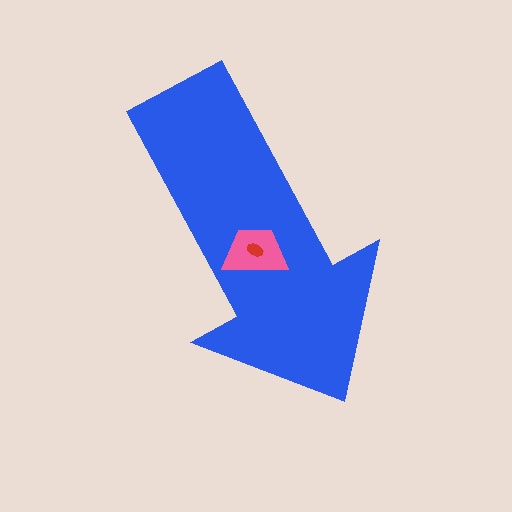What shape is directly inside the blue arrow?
The pink trapezoid.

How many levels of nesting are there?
3.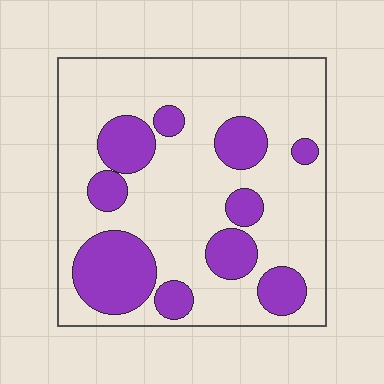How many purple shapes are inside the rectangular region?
10.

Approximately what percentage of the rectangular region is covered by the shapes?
Approximately 25%.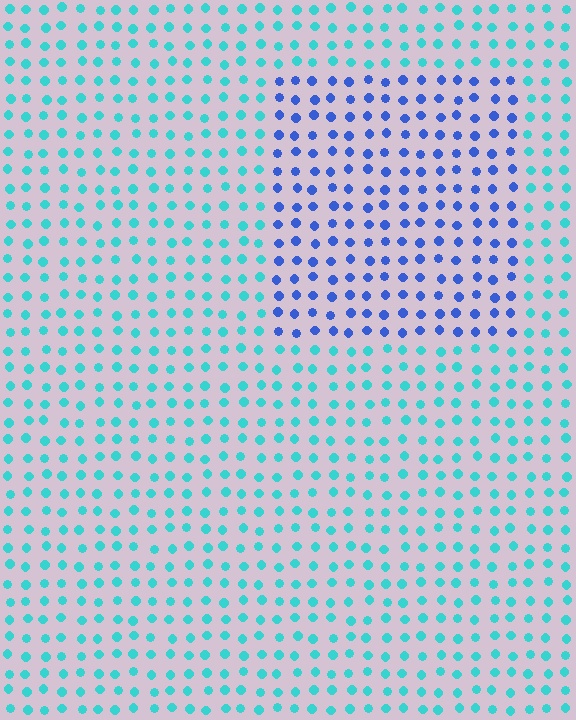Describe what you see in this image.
The image is filled with small cyan elements in a uniform arrangement. A rectangle-shaped region is visible where the elements are tinted to a slightly different hue, forming a subtle color boundary.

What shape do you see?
I see a rectangle.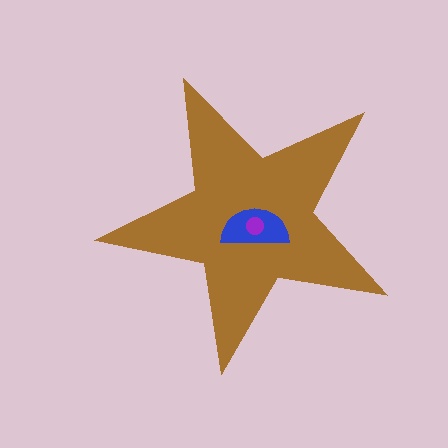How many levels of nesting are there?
3.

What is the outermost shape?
The brown star.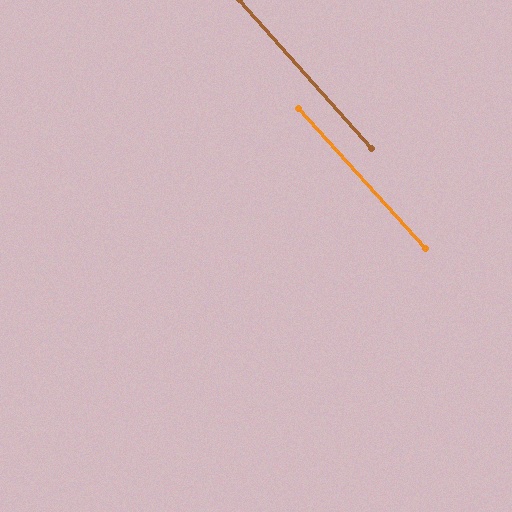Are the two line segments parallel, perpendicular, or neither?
Parallel — their directions differ by only 0.9°.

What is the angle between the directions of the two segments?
Approximately 1 degree.